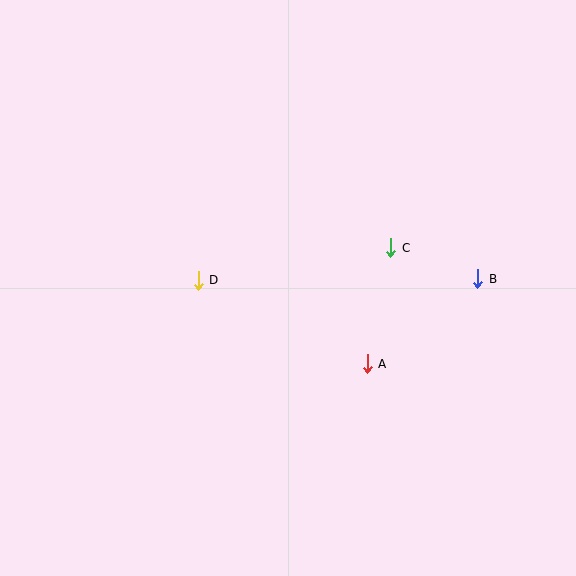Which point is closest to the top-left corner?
Point D is closest to the top-left corner.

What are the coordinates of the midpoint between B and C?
The midpoint between B and C is at (434, 263).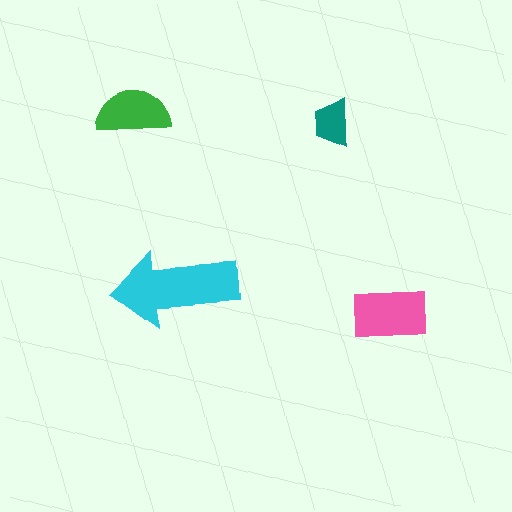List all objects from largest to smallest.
The cyan arrow, the pink rectangle, the green semicircle, the teal trapezoid.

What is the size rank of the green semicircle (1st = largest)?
3rd.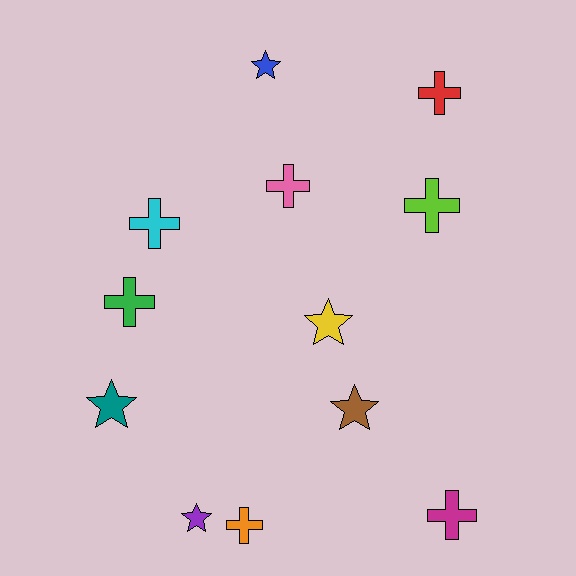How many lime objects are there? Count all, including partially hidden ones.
There is 1 lime object.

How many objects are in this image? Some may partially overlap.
There are 12 objects.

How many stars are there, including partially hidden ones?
There are 5 stars.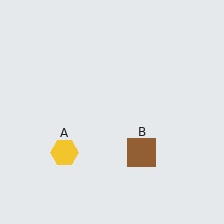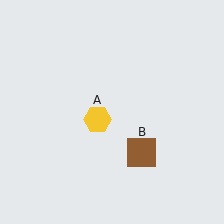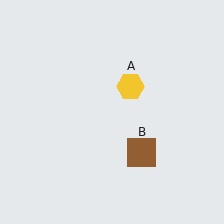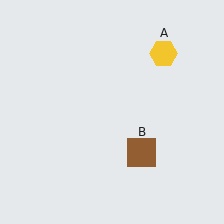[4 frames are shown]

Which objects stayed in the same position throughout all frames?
Brown square (object B) remained stationary.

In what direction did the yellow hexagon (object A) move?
The yellow hexagon (object A) moved up and to the right.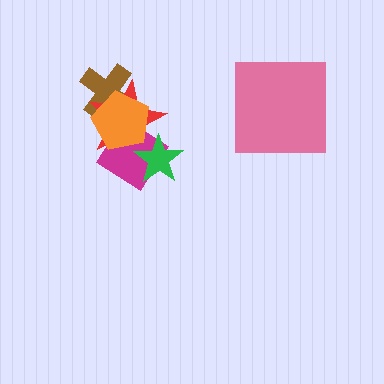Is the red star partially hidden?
Yes, it is partially covered by another shape.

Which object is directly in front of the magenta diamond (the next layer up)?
The green star is directly in front of the magenta diamond.